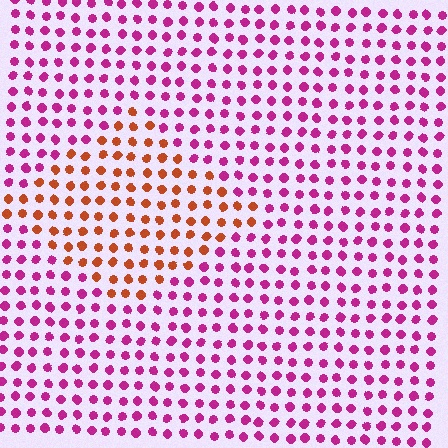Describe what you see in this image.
The image is filled with small magenta elements in a uniform arrangement. A diamond-shaped region is visible where the elements are tinted to a slightly different hue, forming a subtle color boundary.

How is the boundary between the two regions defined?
The boundary is defined purely by a slight shift in hue (about 56 degrees). Spacing, size, and orientation are identical on both sides.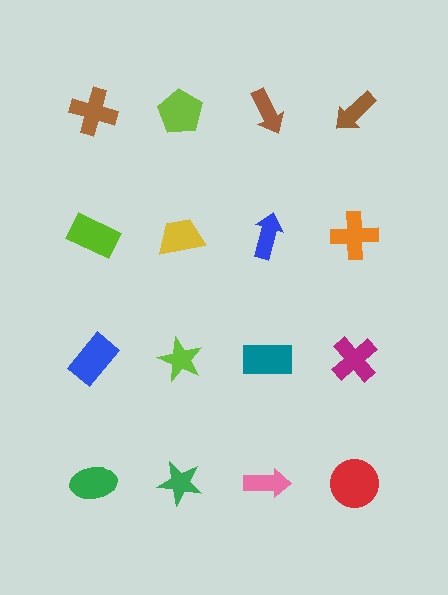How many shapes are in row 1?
4 shapes.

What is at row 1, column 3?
A brown arrow.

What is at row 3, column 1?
A blue rectangle.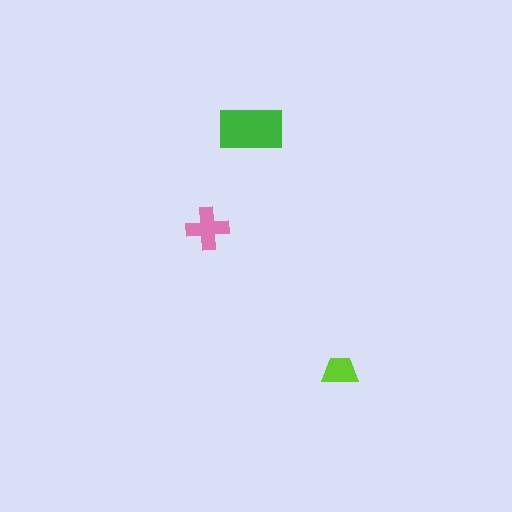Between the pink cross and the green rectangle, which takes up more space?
The green rectangle.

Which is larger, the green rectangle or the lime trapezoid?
The green rectangle.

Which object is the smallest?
The lime trapezoid.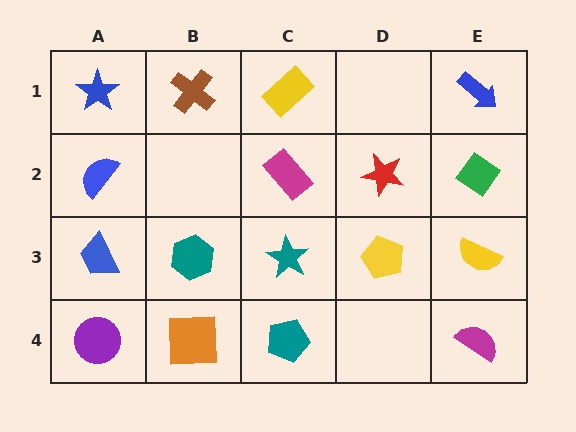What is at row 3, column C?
A teal star.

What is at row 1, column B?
A brown cross.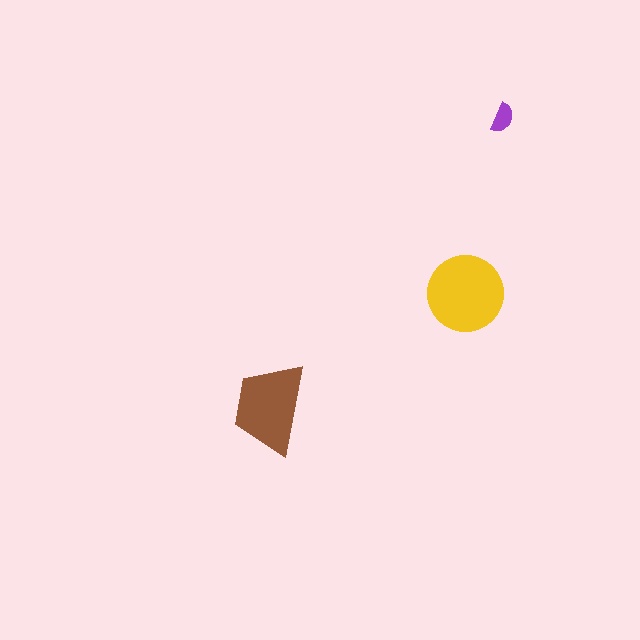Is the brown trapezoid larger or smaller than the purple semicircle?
Larger.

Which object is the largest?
The yellow circle.